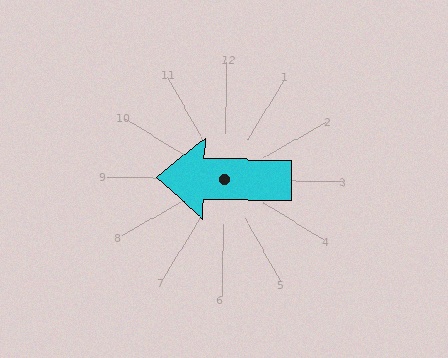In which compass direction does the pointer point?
West.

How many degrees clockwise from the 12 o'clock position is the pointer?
Approximately 270 degrees.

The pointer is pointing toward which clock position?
Roughly 9 o'clock.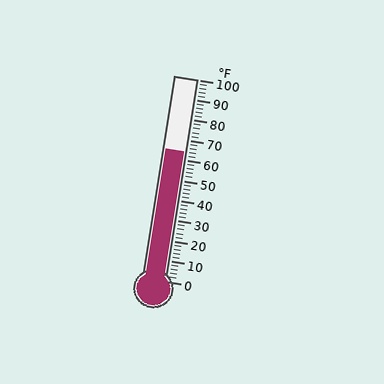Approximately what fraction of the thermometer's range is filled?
The thermometer is filled to approximately 65% of its range.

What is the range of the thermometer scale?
The thermometer scale ranges from 0°F to 100°F.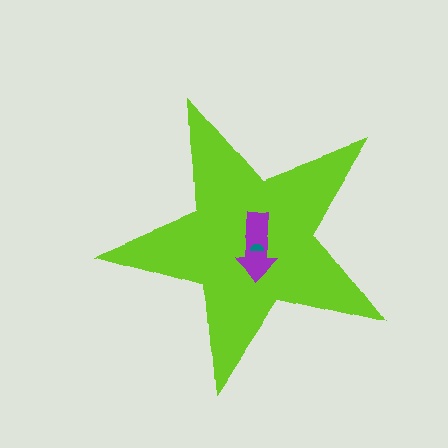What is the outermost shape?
The lime star.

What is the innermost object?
The teal semicircle.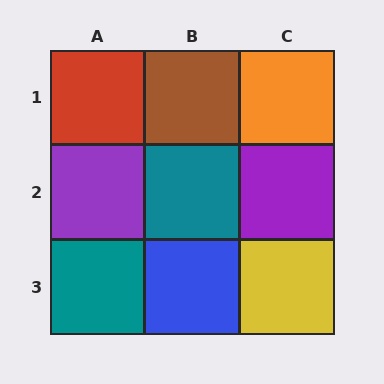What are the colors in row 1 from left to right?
Red, brown, orange.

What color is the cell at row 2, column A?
Purple.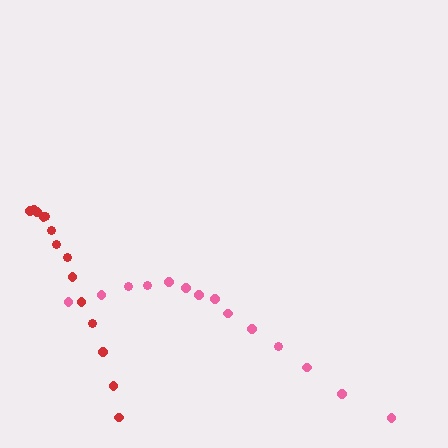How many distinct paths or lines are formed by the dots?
There are 2 distinct paths.